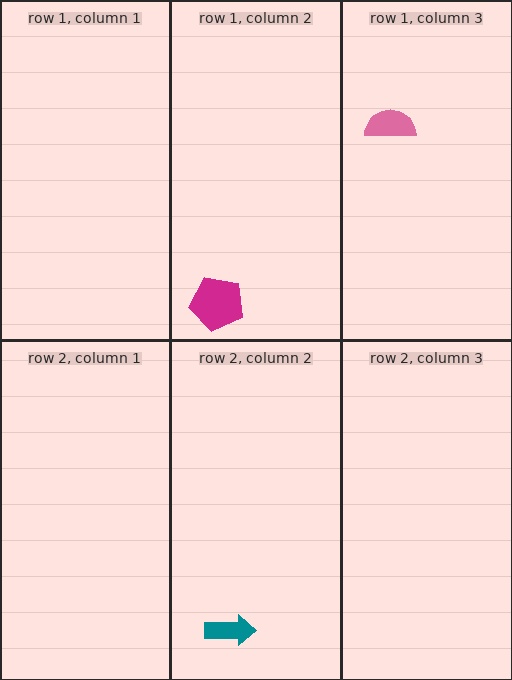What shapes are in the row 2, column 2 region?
The teal arrow.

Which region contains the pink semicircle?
The row 1, column 3 region.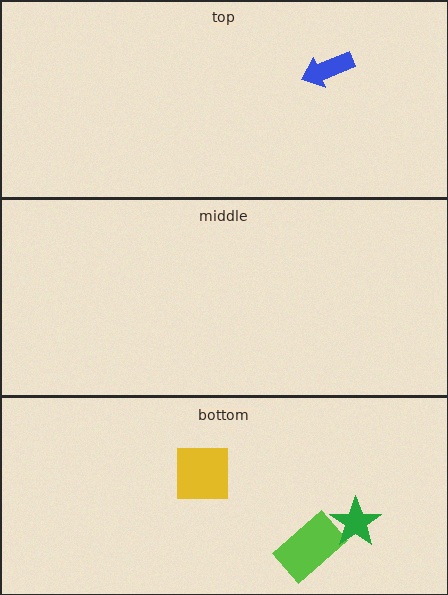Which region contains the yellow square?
The bottom region.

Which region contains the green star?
The bottom region.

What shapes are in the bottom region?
The yellow square, the lime rectangle, the green star.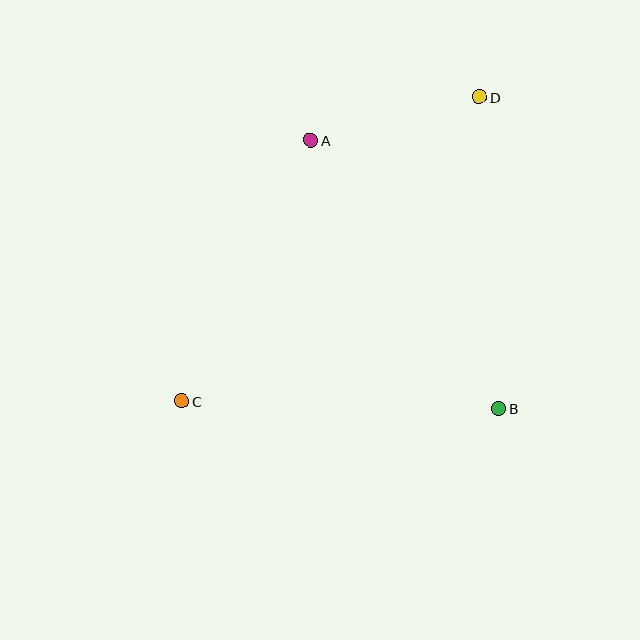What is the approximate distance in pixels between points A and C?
The distance between A and C is approximately 291 pixels.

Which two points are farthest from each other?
Points C and D are farthest from each other.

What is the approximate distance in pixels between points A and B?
The distance between A and B is approximately 327 pixels.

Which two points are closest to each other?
Points A and D are closest to each other.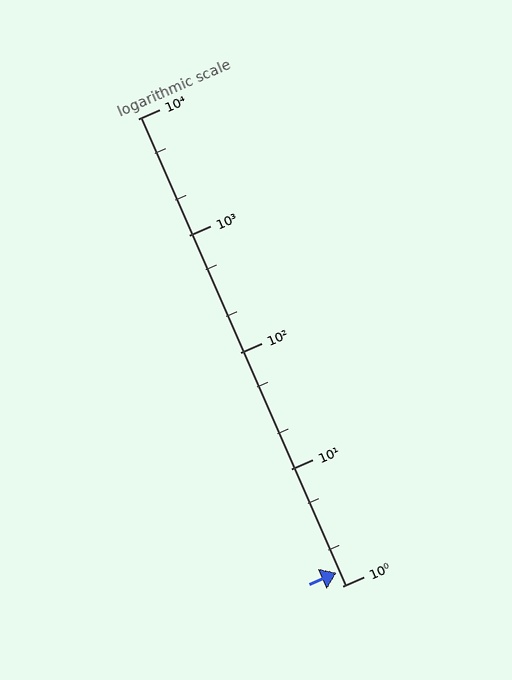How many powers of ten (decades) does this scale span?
The scale spans 4 decades, from 1 to 10000.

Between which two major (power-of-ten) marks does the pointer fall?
The pointer is between 1 and 10.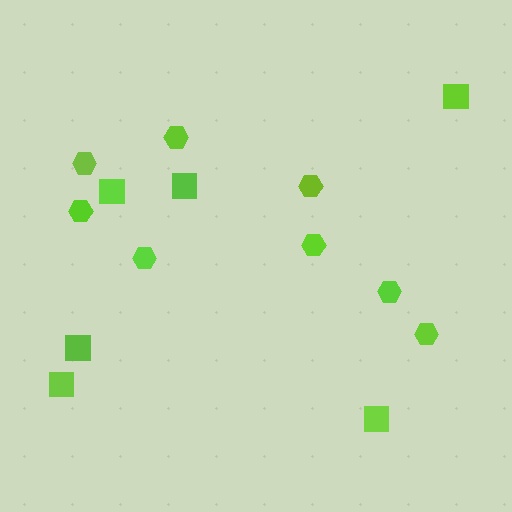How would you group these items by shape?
There are 2 groups: one group of hexagons (8) and one group of squares (6).